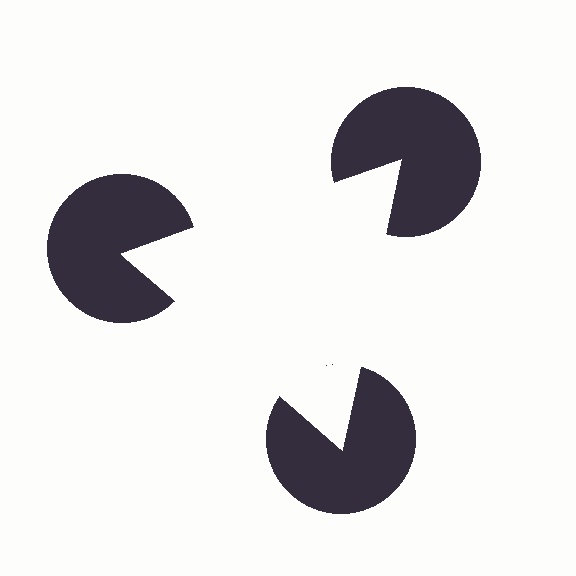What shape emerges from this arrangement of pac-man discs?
An illusory triangle — its edges are inferred from the aligned wedge cuts in the pac-man discs, not physically drawn.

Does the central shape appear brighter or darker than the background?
It typically appears slightly brighter than the background, even though no actual brightness change is drawn.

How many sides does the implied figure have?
3 sides.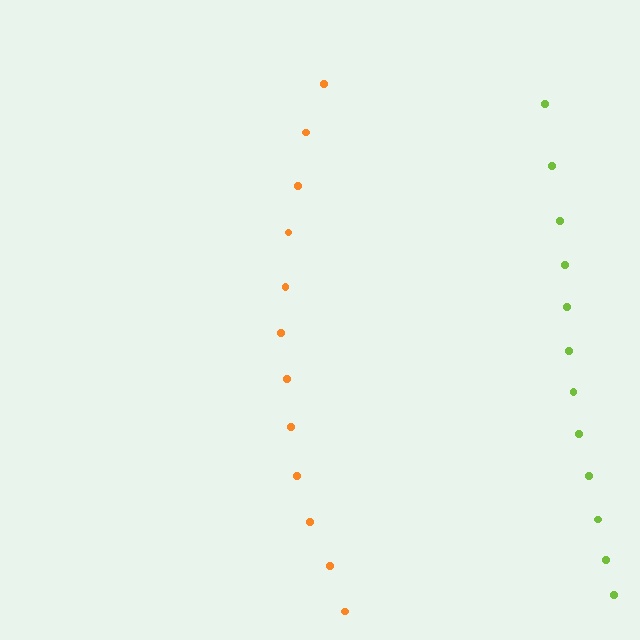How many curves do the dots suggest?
There are 2 distinct paths.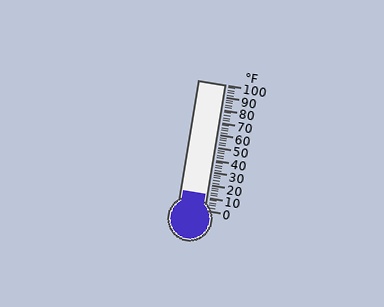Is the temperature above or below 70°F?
The temperature is below 70°F.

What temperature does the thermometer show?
The thermometer shows approximately 12°F.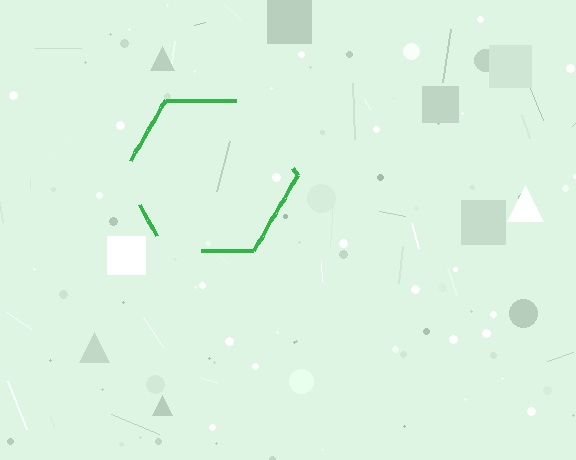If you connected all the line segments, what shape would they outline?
They would outline a hexagon.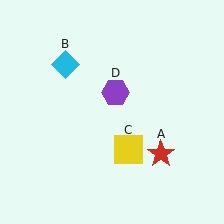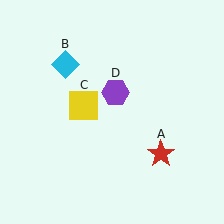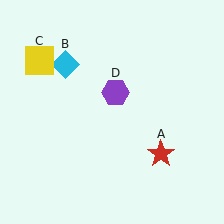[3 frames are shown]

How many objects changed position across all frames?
1 object changed position: yellow square (object C).